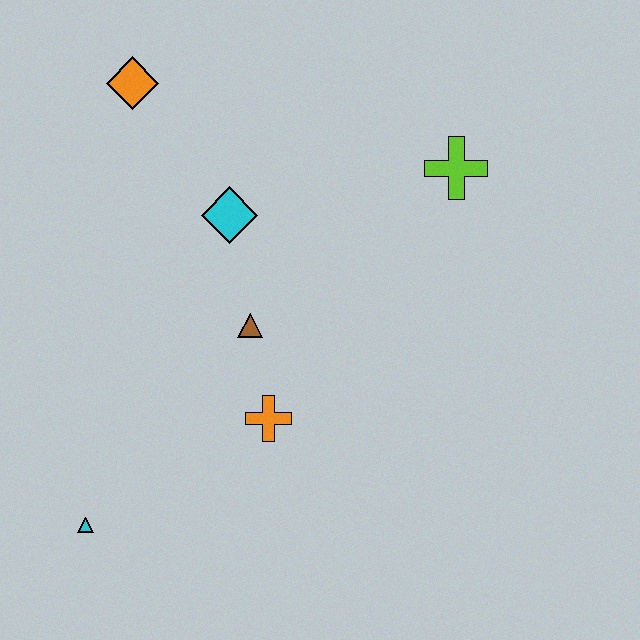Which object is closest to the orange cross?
The brown triangle is closest to the orange cross.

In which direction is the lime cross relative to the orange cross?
The lime cross is above the orange cross.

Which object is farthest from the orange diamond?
The cyan triangle is farthest from the orange diamond.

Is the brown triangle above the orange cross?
Yes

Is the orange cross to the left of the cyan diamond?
No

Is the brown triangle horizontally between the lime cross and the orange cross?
No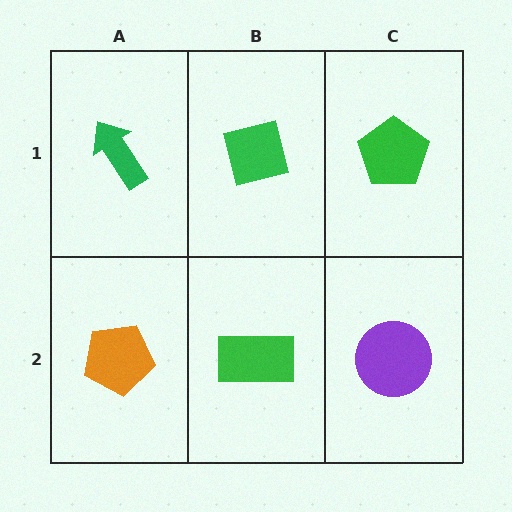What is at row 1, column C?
A green pentagon.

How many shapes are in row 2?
3 shapes.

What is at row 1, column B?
A green square.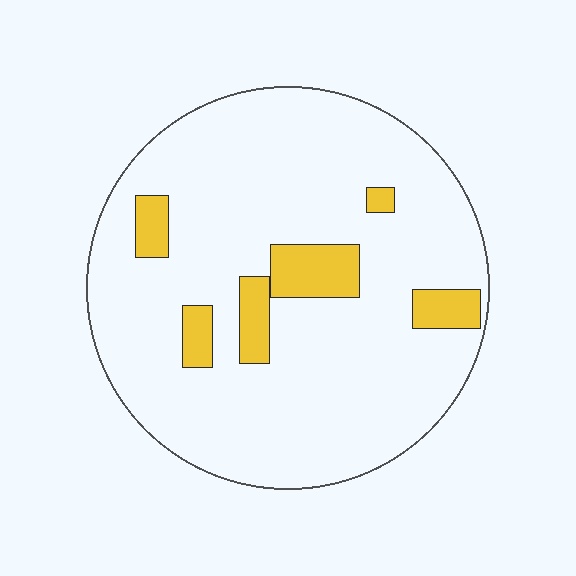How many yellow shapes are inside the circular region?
6.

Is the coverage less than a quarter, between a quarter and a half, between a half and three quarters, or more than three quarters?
Less than a quarter.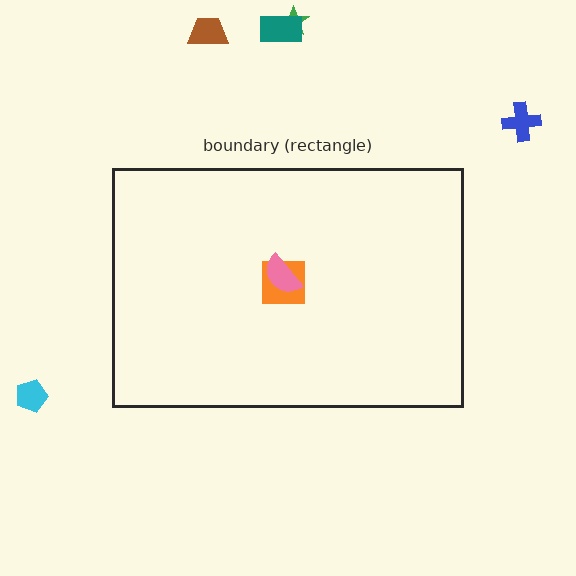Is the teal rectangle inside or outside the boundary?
Outside.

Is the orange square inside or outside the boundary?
Inside.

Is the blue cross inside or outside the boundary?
Outside.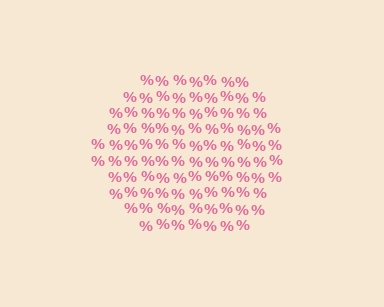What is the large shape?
The large shape is a hexagon.